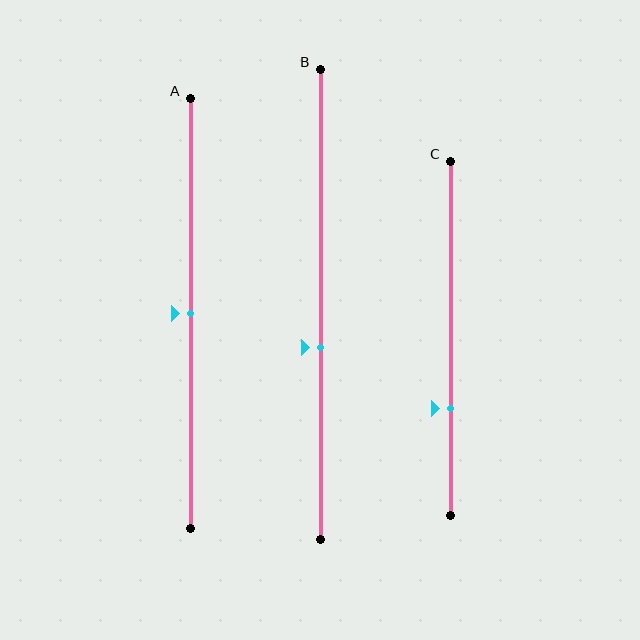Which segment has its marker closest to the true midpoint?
Segment A has its marker closest to the true midpoint.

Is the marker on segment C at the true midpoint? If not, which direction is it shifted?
No, the marker on segment C is shifted downward by about 20% of the segment length.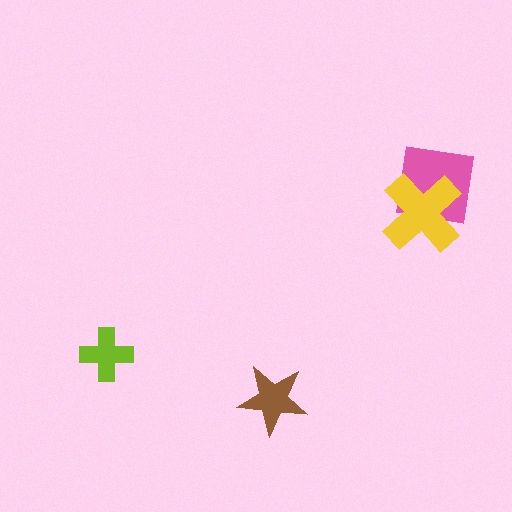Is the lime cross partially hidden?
No, no other shape covers it.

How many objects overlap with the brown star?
0 objects overlap with the brown star.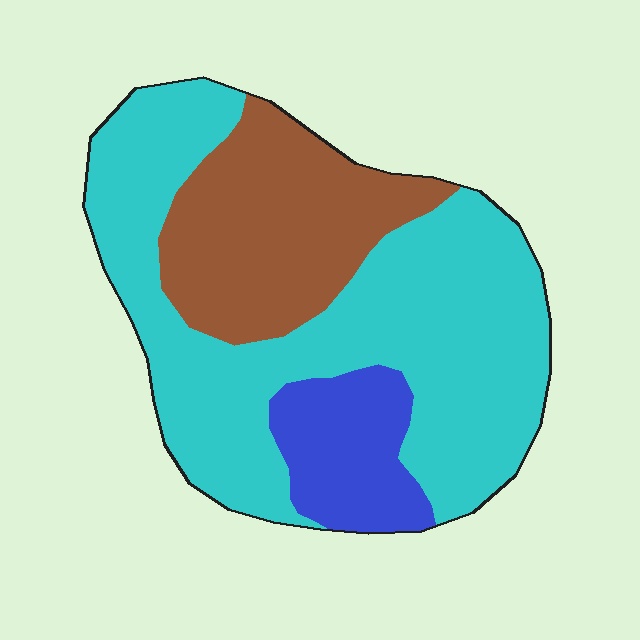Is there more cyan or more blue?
Cyan.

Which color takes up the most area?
Cyan, at roughly 60%.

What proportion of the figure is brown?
Brown covers 27% of the figure.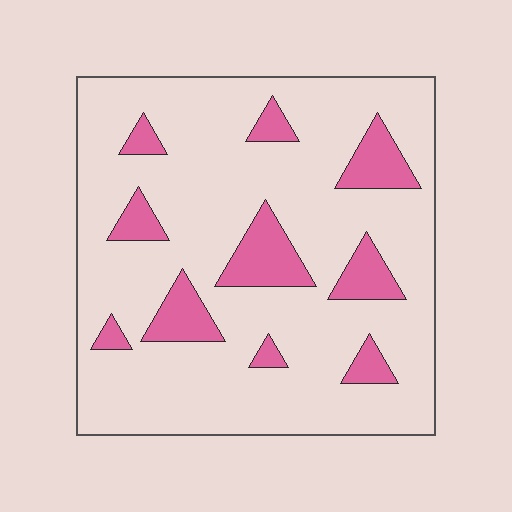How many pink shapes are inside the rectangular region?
10.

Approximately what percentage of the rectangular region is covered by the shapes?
Approximately 15%.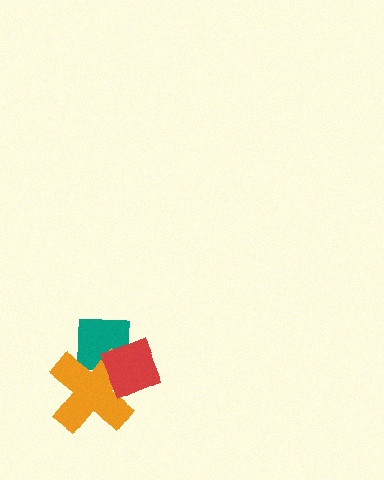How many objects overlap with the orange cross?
2 objects overlap with the orange cross.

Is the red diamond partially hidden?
No, no other shape covers it.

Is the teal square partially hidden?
Yes, it is partially covered by another shape.